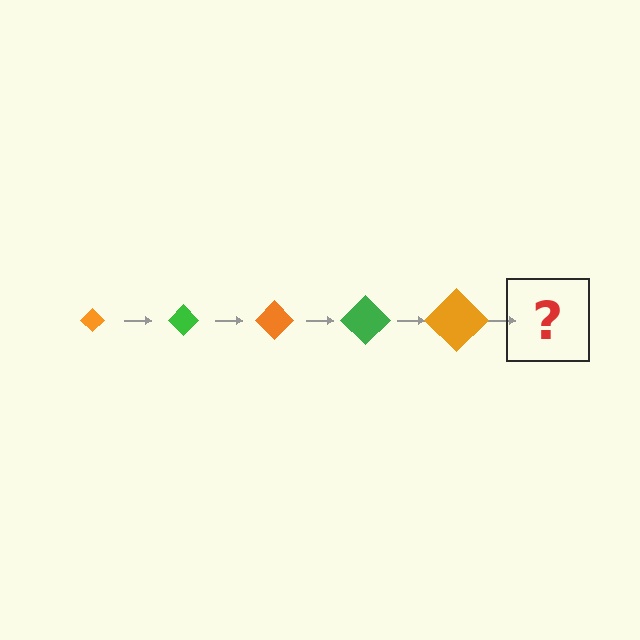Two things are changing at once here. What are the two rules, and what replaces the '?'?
The two rules are that the diamond grows larger each step and the color cycles through orange and green. The '?' should be a green diamond, larger than the previous one.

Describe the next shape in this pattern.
It should be a green diamond, larger than the previous one.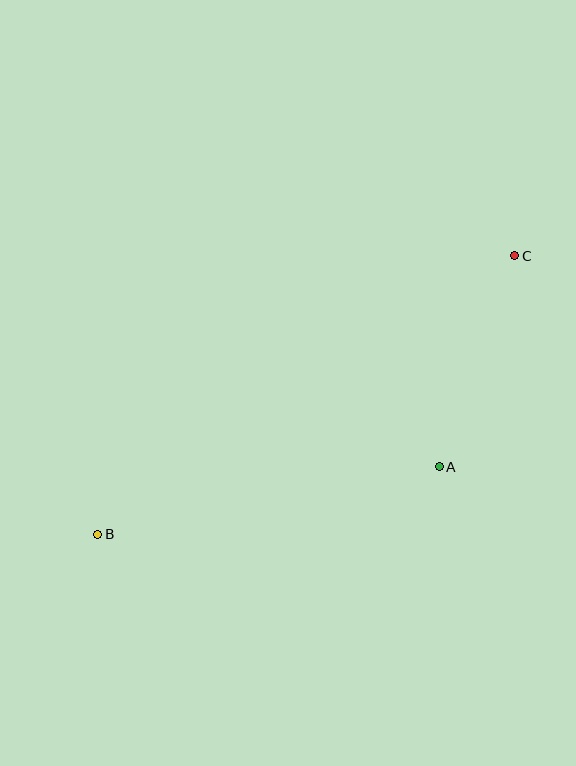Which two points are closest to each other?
Points A and C are closest to each other.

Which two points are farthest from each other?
Points B and C are farthest from each other.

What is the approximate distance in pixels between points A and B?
The distance between A and B is approximately 348 pixels.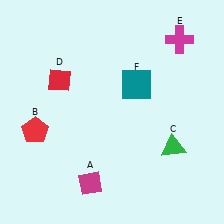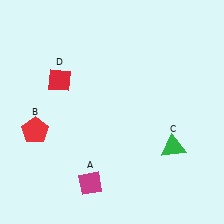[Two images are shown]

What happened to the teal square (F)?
The teal square (F) was removed in Image 2. It was in the top-right area of Image 1.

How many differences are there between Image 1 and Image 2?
There are 2 differences between the two images.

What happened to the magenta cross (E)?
The magenta cross (E) was removed in Image 2. It was in the top-right area of Image 1.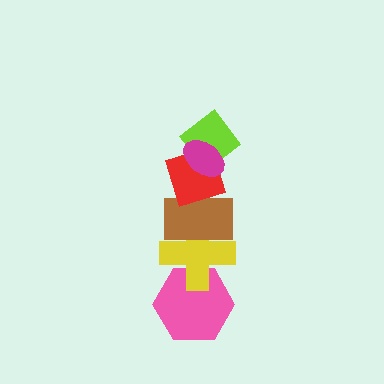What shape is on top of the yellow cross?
The brown rectangle is on top of the yellow cross.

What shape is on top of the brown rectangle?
The red diamond is on top of the brown rectangle.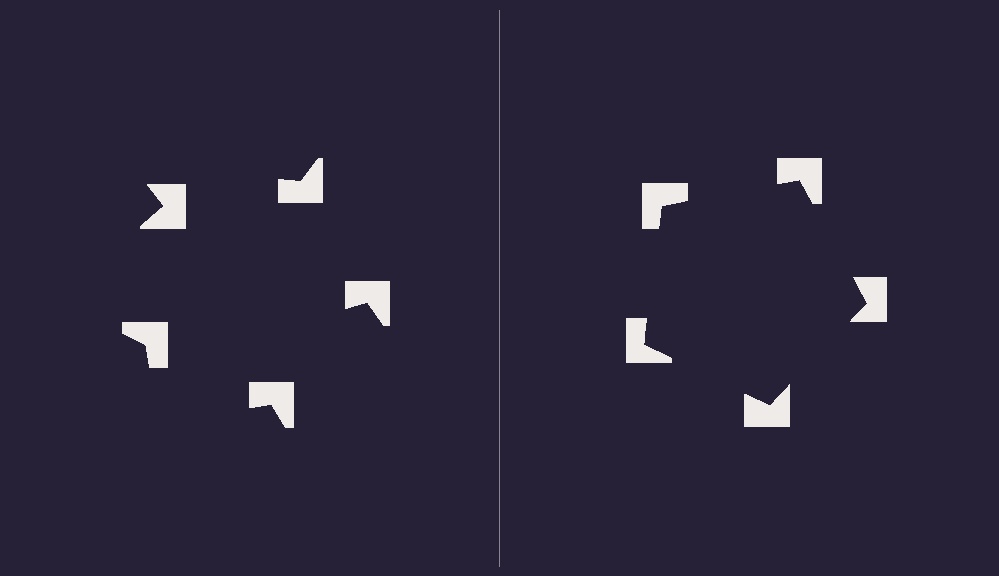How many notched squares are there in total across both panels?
10 — 5 on each side.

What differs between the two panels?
The notched squares are positioned identically on both sides; only the wedge orientations differ. On the right they align to a pentagon; on the left they are misaligned.